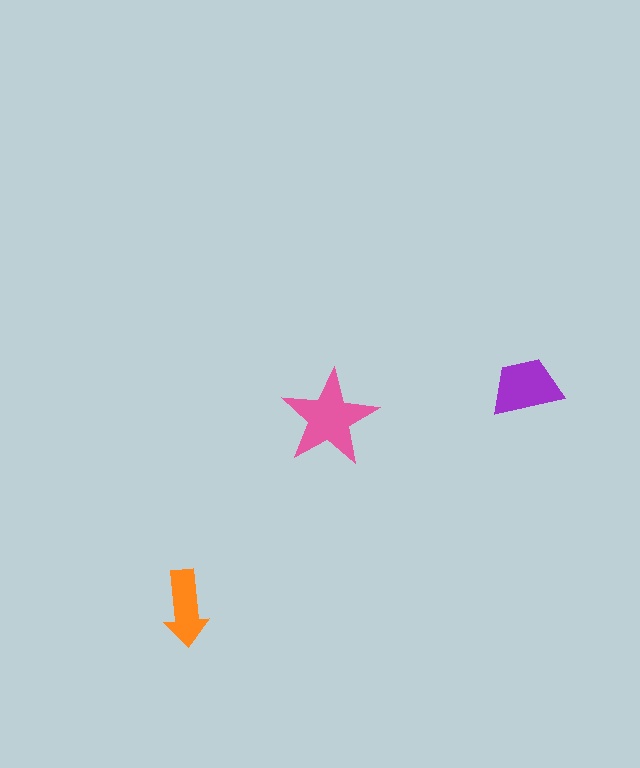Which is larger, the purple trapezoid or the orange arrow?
The purple trapezoid.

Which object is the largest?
The pink star.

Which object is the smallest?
The orange arrow.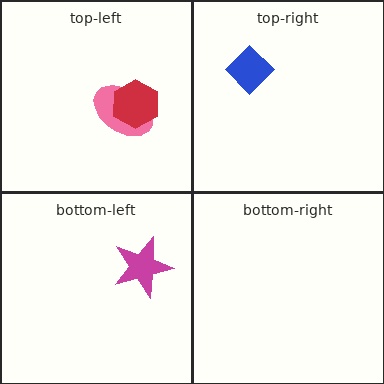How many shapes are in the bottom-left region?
1.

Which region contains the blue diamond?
The top-right region.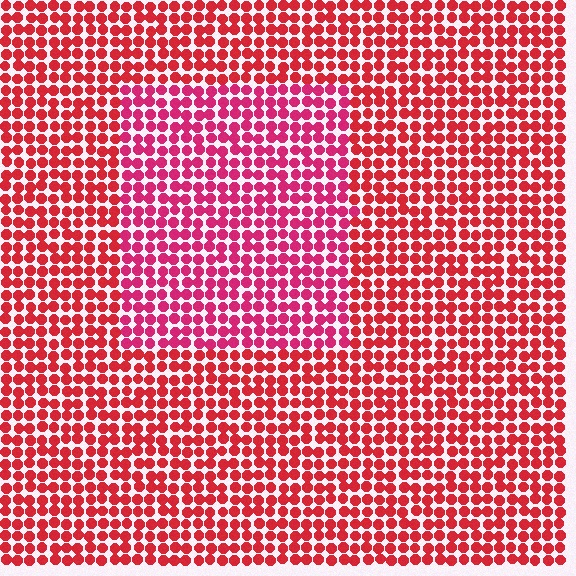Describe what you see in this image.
The image is filled with small red elements in a uniform arrangement. A rectangle-shaped region is visible where the elements are tinted to a slightly different hue, forming a subtle color boundary.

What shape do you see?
I see a rectangle.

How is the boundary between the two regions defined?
The boundary is defined purely by a slight shift in hue (about 22 degrees). Spacing, size, and orientation are identical on both sides.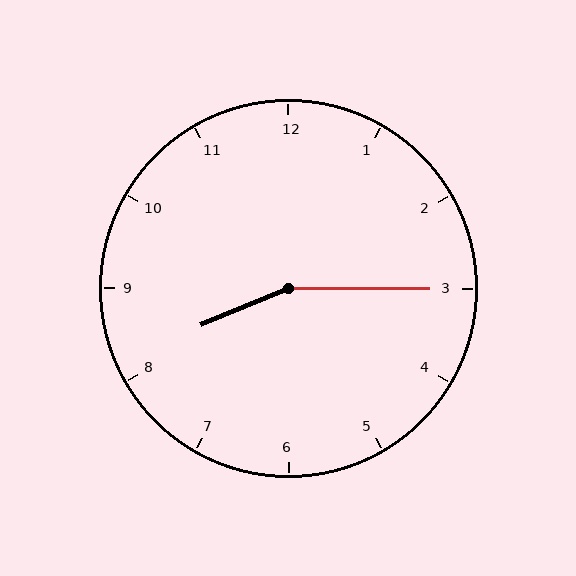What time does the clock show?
8:15.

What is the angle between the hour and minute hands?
Approximately 158 degrees.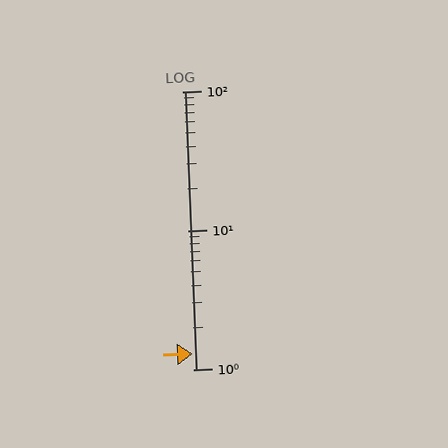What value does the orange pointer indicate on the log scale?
The pointer indicates approximately 1.3.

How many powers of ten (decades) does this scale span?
The scale spans 2 decades, from 1 to 100.